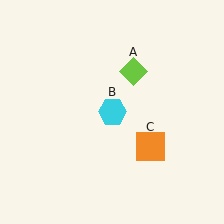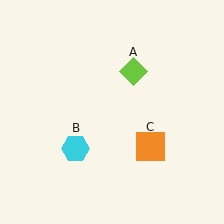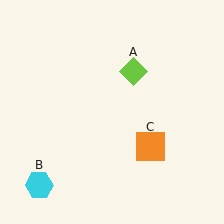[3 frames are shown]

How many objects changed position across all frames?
1 object changed position: cyan hexagon (object B).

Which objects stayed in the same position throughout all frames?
Lime diamond (object A) and orange square (object C) remained stationary.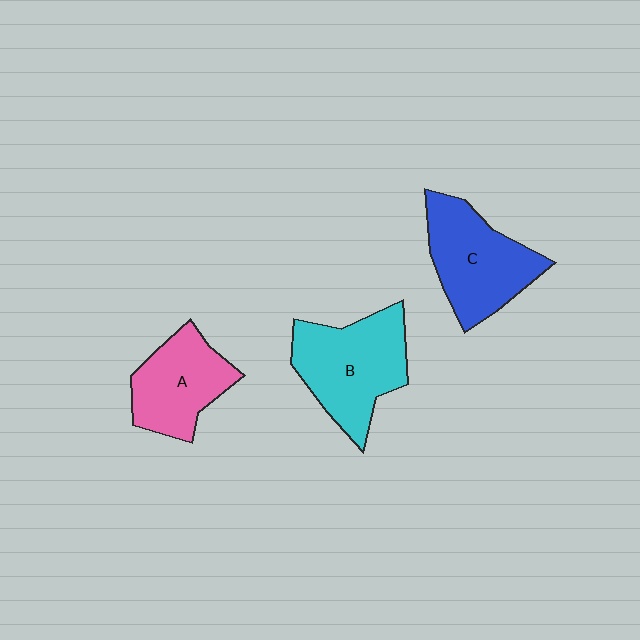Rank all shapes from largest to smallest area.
From largest to smallest: B (cyan), C (blue), A (pink).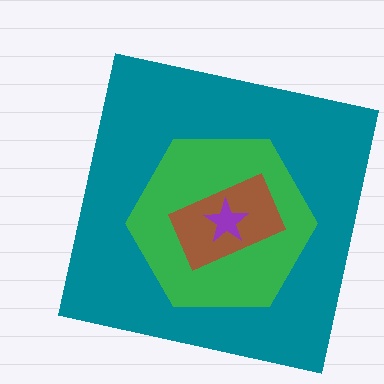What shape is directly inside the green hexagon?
The brown rectangle.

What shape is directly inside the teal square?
The green hexagon.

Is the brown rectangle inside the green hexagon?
Yes.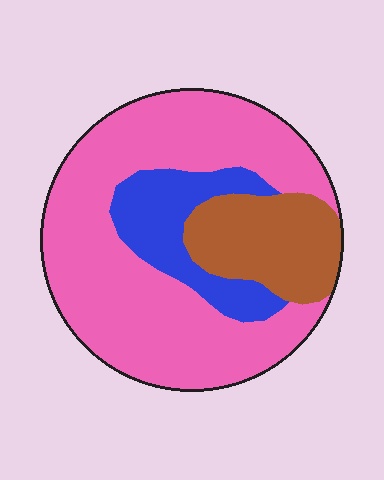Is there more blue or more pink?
Pink.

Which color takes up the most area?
Pink, at roughly 65%.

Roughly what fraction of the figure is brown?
Brown covers about 20% of the figure.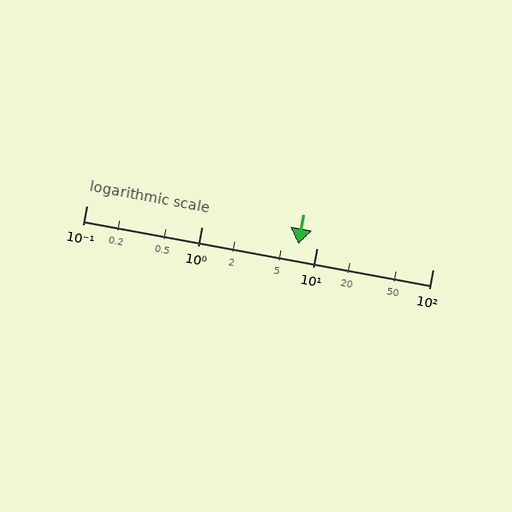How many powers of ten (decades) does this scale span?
The scale spans 3 decades, from 0.1 to 100.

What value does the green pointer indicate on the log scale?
The pointer indicates approximately 6.9.